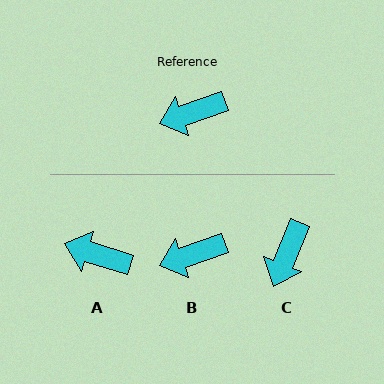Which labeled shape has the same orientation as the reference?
B.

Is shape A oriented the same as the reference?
No, it is off by about 37 degrees.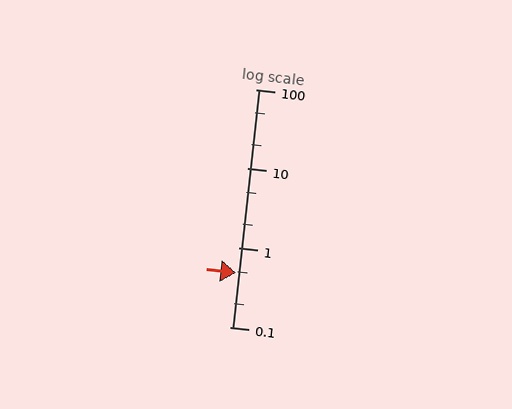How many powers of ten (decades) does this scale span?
The scale spans 3 decades, from 0.1 to 100.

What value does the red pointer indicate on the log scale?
The pointer indicates approximately 0.49.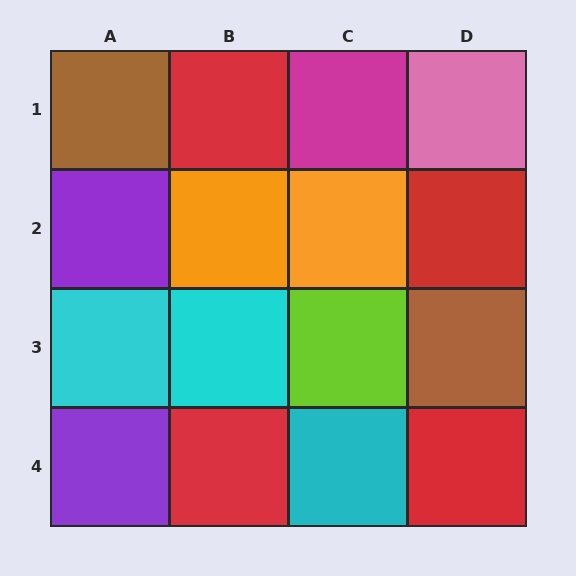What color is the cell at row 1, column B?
Red.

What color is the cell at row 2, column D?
Red.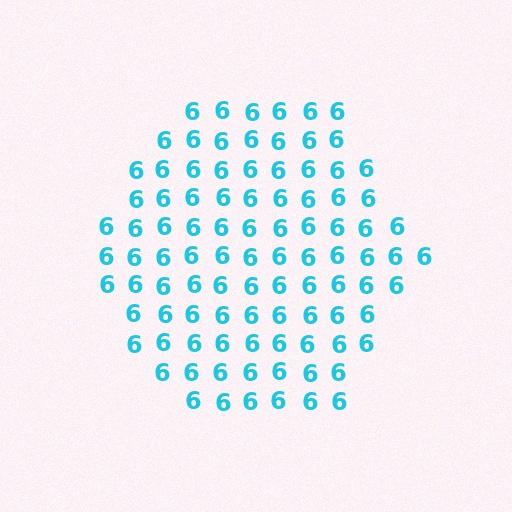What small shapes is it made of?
It is made of small digit 6's.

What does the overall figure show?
The overall figure shows a hexagon.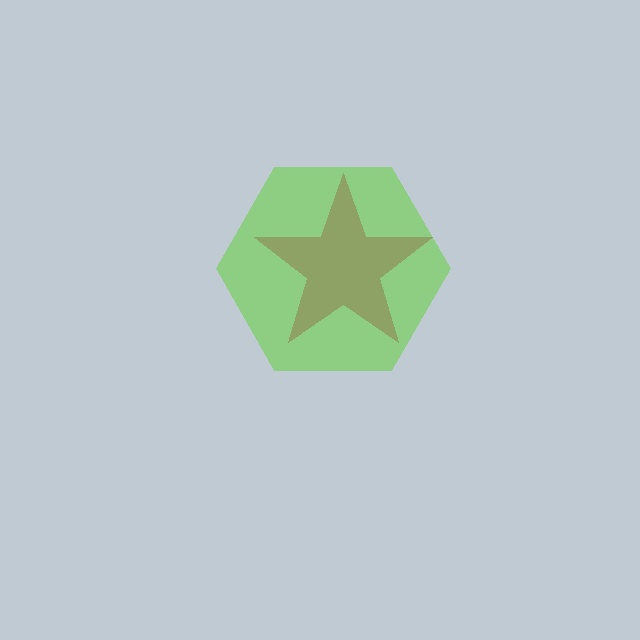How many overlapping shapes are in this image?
There are 2 overlapping shapes in the image.